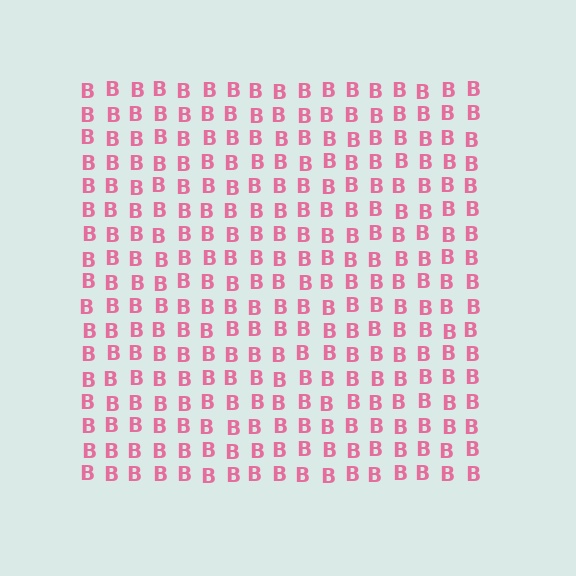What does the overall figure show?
The overall figure shows a square.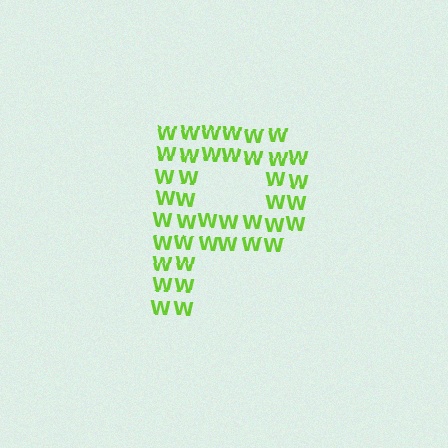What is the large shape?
The large shape is the letter P.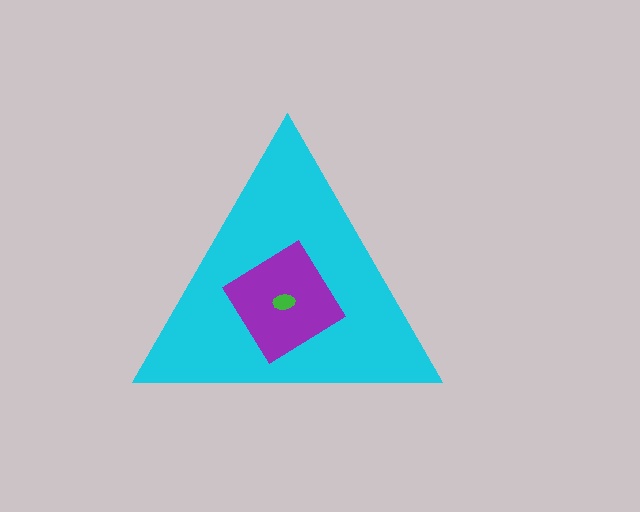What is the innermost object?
The green ellipse.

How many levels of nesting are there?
3.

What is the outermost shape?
The cyan triangle.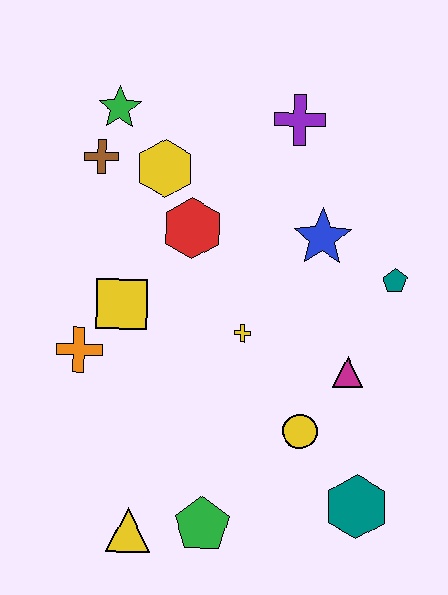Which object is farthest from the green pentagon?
The green star is farthest from the green pentagon.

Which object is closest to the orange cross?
The yellow square is closest to the orange cross.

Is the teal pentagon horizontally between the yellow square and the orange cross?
No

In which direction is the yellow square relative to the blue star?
The yellow square is to the left of the blue star.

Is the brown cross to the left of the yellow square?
Yes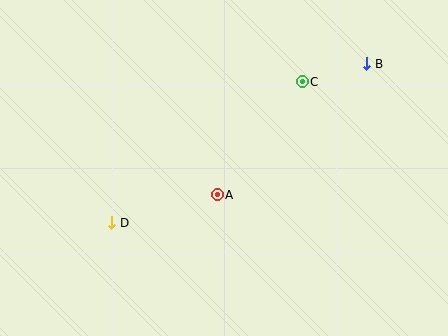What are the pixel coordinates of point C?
Point C is at (302, 82).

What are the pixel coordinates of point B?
Point B is at (367, 64).